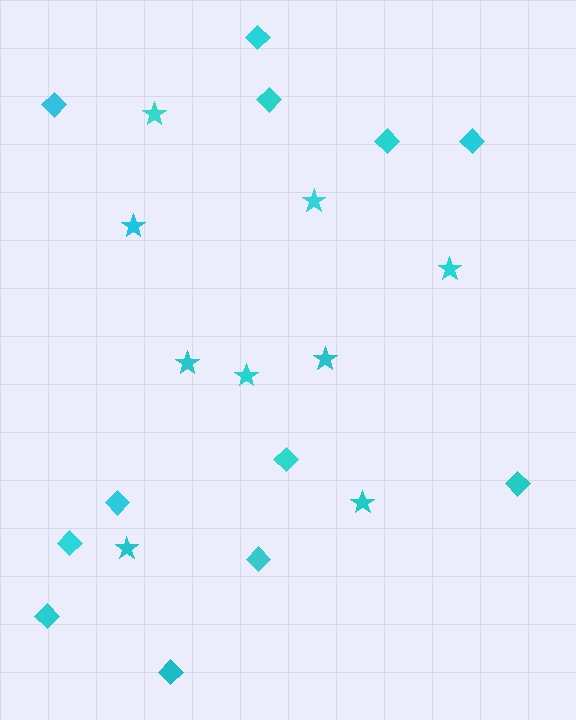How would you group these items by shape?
There are 2 groups: one group of stars (9) and one group of diamonds (12).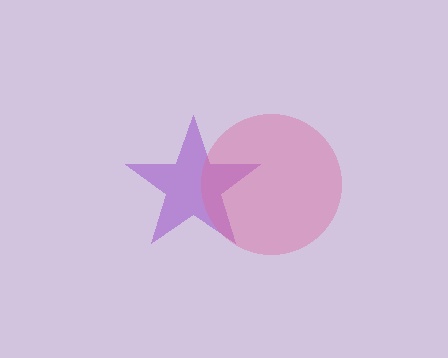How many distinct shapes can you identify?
There are 2 distinct shapes: a purple star, a pink circle.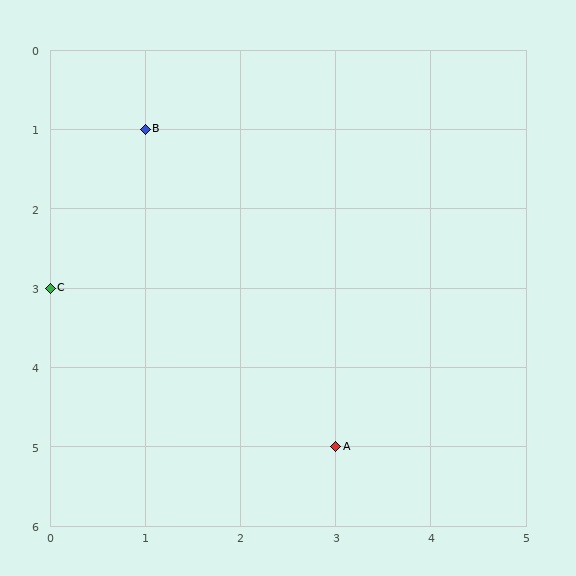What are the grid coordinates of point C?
Point C is at grid coordinates (0, 3).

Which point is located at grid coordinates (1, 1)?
Point B is at (1, 1).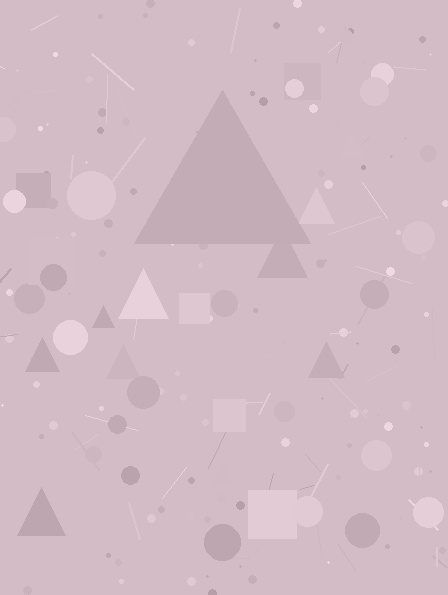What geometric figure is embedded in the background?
A triangle is embedded in the background.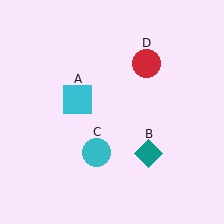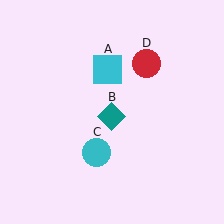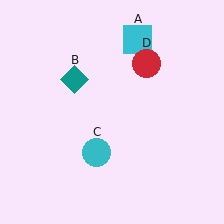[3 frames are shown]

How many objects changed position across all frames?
2 objects changed position: cyan square (object A), teal diamond (object B).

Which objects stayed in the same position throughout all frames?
Cyan circle (object C) and red circle (object D) remained stationary.